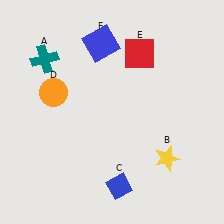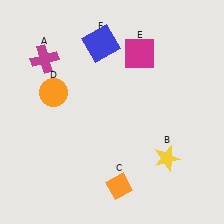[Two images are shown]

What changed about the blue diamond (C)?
In Image 1, C is blue. In Image 2, it changed to orange.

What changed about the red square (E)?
In Image 1, E is red. In Image 2, it changed to magenta.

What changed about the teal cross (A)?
In Image 1, A is teal. In Image 2, it changed to magenta.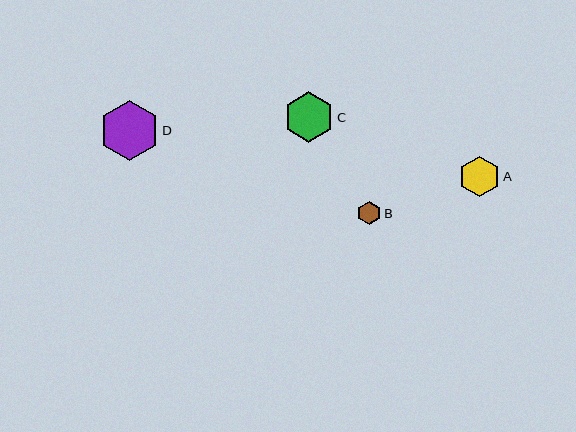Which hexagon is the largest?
Hexagon D is the largest with a size of approximately 60 pixels.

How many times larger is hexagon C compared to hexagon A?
Hexagon C is approximately 1.2 times the size of hexagon A.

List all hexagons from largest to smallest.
From largest to smallest: D, C, A, B.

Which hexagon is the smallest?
Hexagon B is the smallest with a size of approximately 24 pixels.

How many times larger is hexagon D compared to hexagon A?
Hexagon D is approximately 1.5 times the size of hexagon A.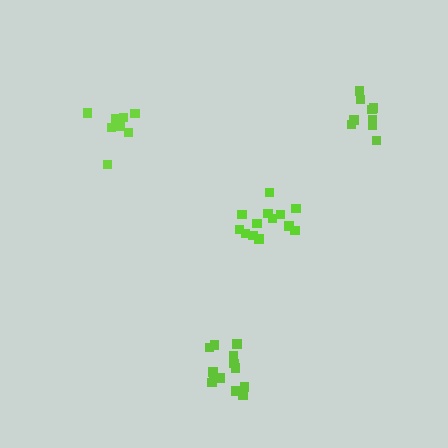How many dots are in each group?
Group 1: 10 dots, Group 2: 9 dots, Group 3: 13 dots, Group 4: 13 dots (45 total).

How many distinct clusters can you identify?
There are 4 distinct clusters.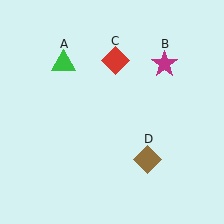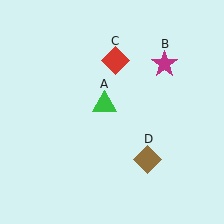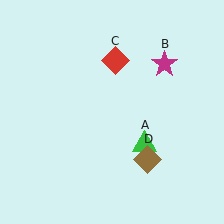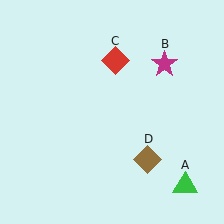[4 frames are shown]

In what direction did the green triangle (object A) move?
The green triangle (object A) moved down and to the right.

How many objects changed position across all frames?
1 object changed position: green triangle (object A).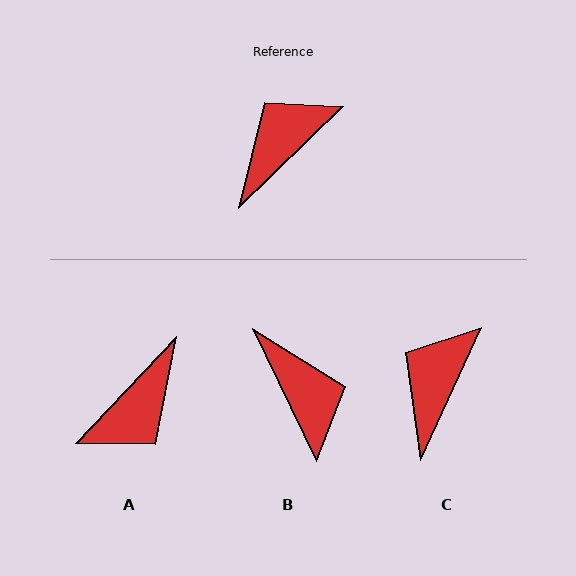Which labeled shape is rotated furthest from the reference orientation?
A, about 178 degrees away.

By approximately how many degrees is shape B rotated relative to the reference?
Approximately 109 degrees clockwise.